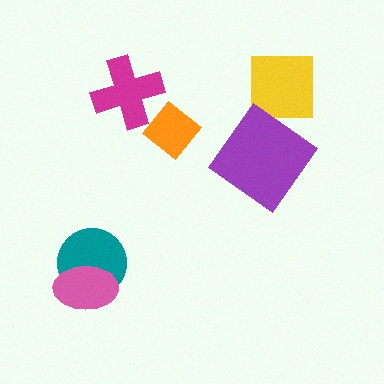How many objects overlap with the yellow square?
0 objects overlap with the yellow square.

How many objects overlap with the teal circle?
1 object overlaps with the teal circle.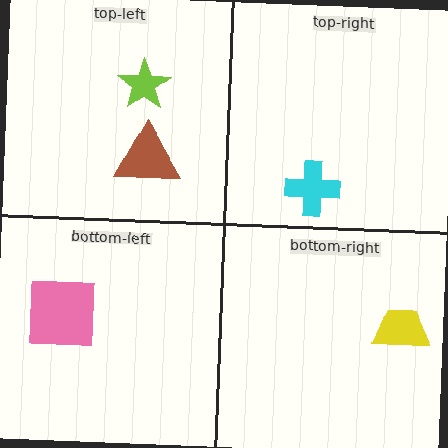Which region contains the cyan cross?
The top-right region.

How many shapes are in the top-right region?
1.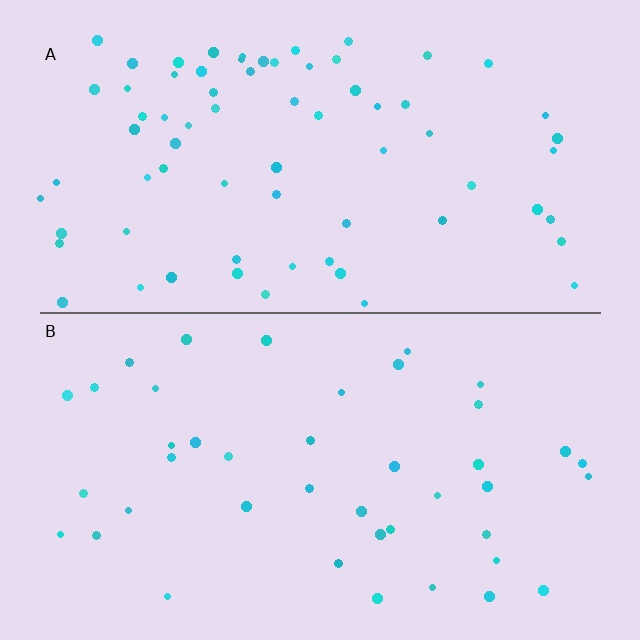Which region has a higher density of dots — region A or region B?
A (the top).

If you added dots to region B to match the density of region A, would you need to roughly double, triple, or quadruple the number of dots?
Approximately double.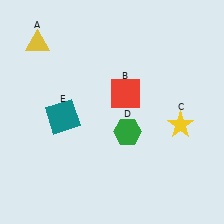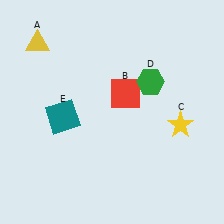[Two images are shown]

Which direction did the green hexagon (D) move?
The green hexagon (D) moved up.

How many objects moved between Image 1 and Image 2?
1 object moved between the two images.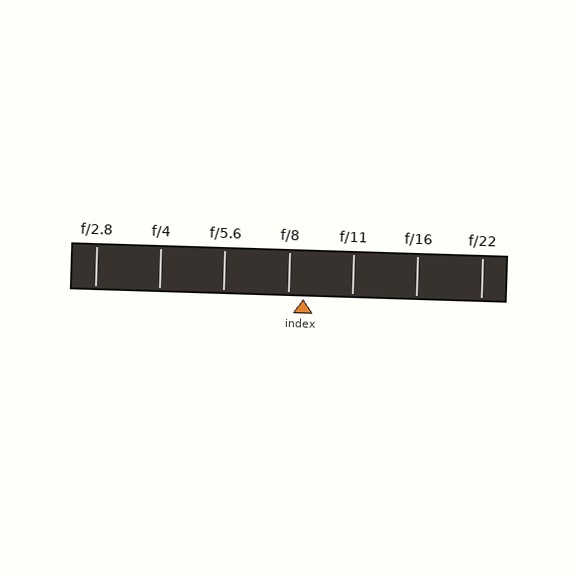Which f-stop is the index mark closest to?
The index mark is closest to f/8.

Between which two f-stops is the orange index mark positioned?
The index mark is between f/8 and f/11.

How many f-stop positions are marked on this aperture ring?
There are 7 f-stop positions marked.